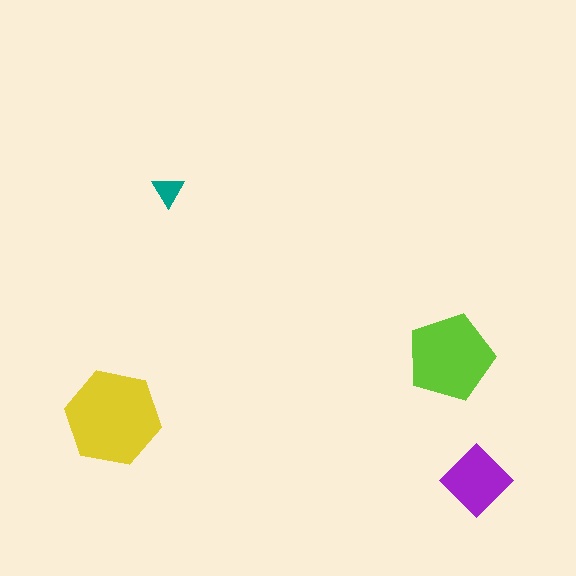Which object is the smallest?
The teal triangle.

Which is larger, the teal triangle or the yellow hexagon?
The yellow hexagon.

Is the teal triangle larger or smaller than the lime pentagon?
Smaller.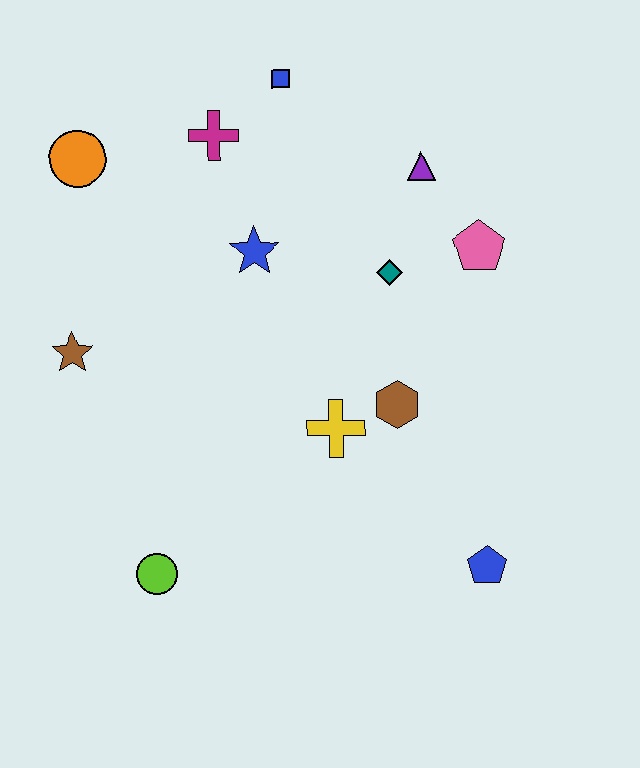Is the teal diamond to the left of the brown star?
No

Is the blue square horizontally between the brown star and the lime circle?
No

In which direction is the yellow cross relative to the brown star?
The yellow cross is to the right of the brown star.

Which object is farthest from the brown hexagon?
The orange circle is farthest from the brown hexagon.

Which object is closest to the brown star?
The orange circle is closest to the brown star.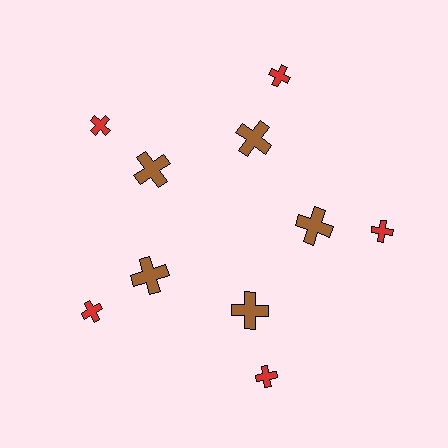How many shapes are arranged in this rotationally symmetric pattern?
There are 10 shapes, arranged in 5 groups of 2.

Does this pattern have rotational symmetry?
Yes, this pattern has 5-fold rotational symmetry. It looks the same after rotating 72 degrees around the center.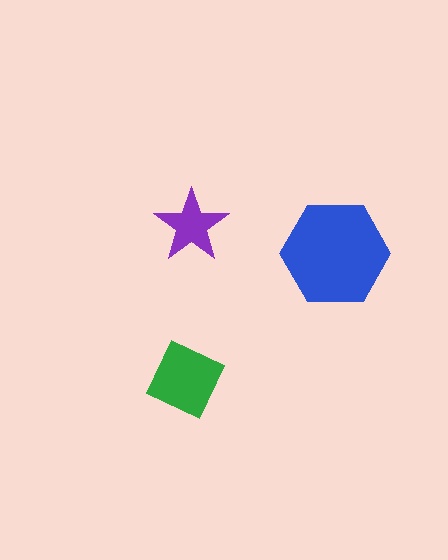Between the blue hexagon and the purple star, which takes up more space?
The blue hexagon.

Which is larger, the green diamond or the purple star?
The green diamond.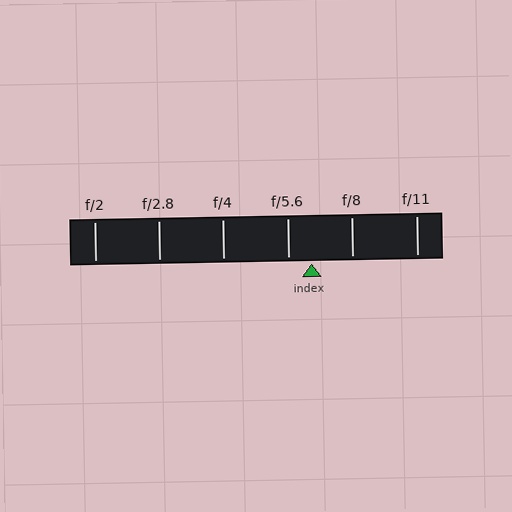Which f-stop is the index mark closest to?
The index mark is closest to f/5.6.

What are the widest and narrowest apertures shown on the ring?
The widest aperture shown is f/2 and the narrowest is f/11.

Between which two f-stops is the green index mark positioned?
The index mark is between f/5.6 and f/8.